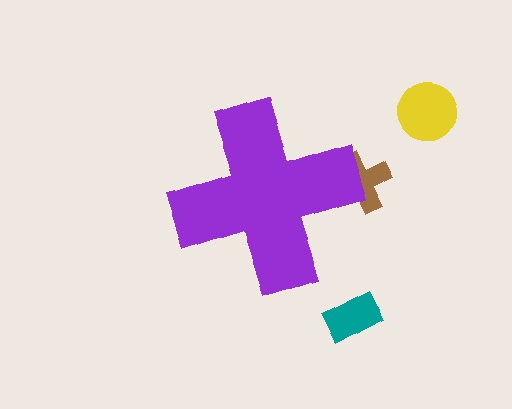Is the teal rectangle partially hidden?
No, the teal rectangle is fully visible.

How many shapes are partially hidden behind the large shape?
1 shape is partially hidden.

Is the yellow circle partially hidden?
No, the yellow circle is fully visible.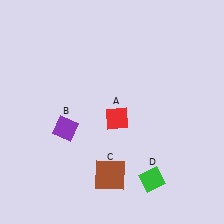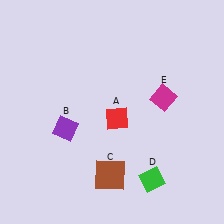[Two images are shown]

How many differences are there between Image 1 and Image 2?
There is 1 difference between the two images.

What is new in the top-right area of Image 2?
A magenta diamond (E) was added in the top-right area of Image 2.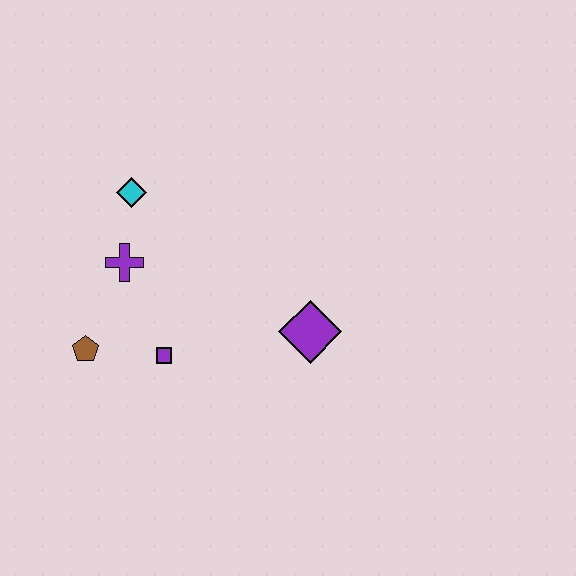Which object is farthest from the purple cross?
The purple diamond is farthest from the purple cross.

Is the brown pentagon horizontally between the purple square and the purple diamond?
No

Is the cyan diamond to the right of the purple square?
No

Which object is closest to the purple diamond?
The purple square is closest to the purple diamond.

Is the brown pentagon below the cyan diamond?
Yes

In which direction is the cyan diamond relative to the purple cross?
The cyan diamond is above the purple cross.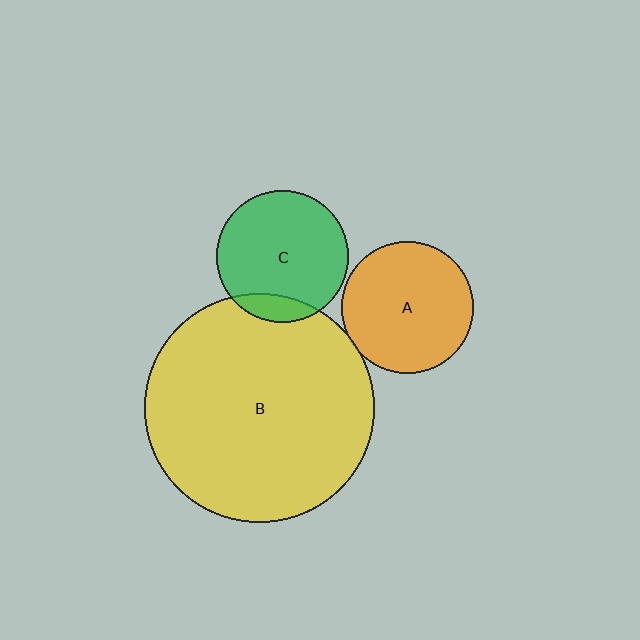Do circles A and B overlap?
Yes.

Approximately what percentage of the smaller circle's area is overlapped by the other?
Approximately 5%.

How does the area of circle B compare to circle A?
Approximately 3.1 times.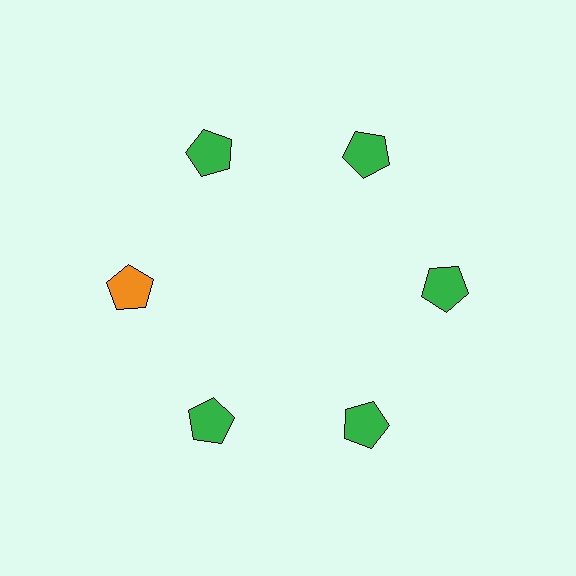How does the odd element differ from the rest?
It has a different color: orange instead of green.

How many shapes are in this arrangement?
There are 6 shapes arranged in a ring pattern.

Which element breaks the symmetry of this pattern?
The orange pentagon at roughly the 9 o'clock position breaks the symmetry. All other shapes are green pentagons.